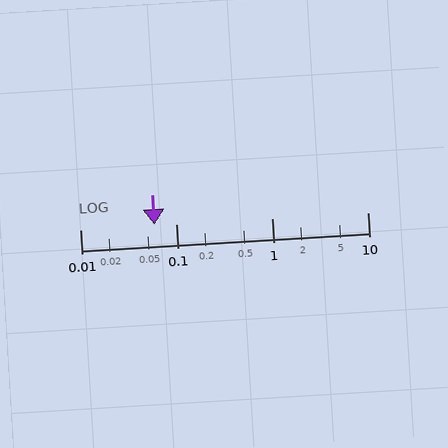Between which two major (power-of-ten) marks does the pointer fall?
The pointer is between 0.01 and 0.1.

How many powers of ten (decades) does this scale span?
The scale spans 3 decades, from 0.01 to 10.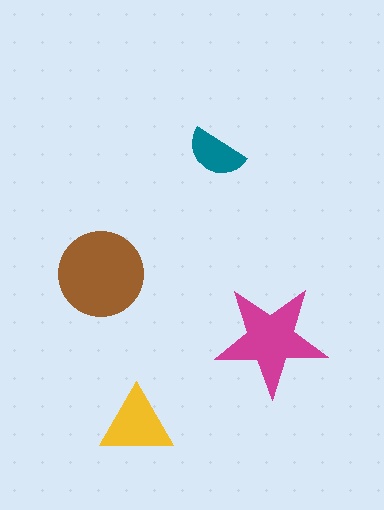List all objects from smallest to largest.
The teal semicircle, the yellow triangle, the magenta star, the brown circle.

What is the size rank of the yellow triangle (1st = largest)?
3rd.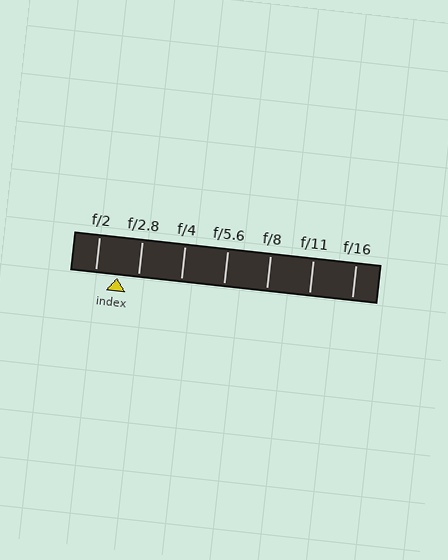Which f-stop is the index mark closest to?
The index mark is closest to f/2.8.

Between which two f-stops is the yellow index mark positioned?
The index mark is between f/2 and f/2.8.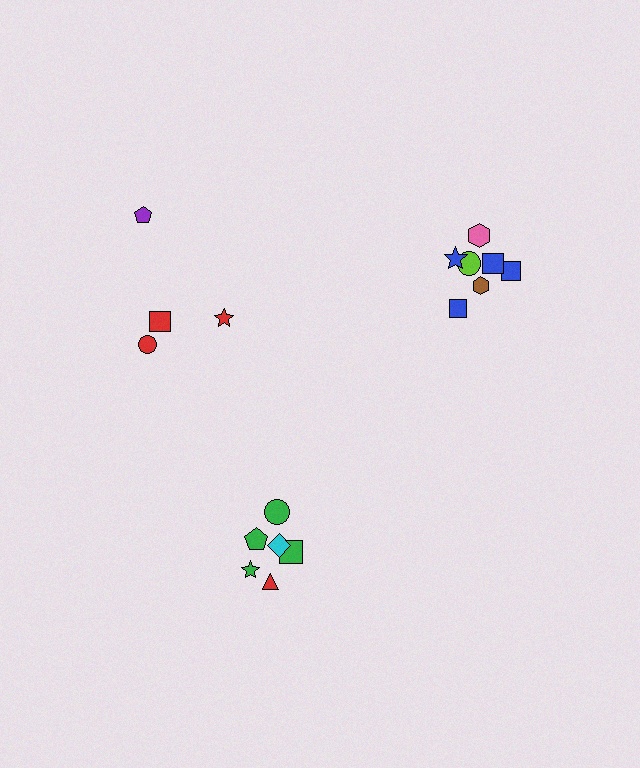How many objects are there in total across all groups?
There are 17 objects.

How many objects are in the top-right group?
There are 7 objects.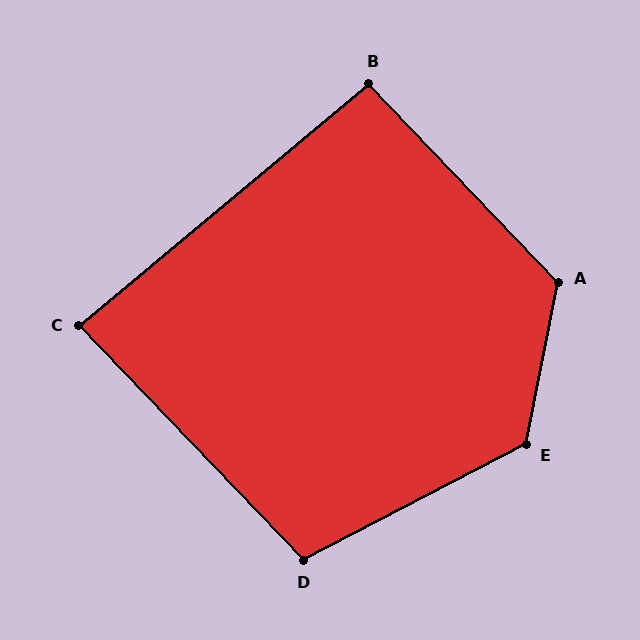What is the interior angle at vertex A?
Approximately 125 degrees (obtuse).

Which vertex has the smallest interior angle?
C, at approximately 86 degrees.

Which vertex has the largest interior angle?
E, at approximately 129 degrees.